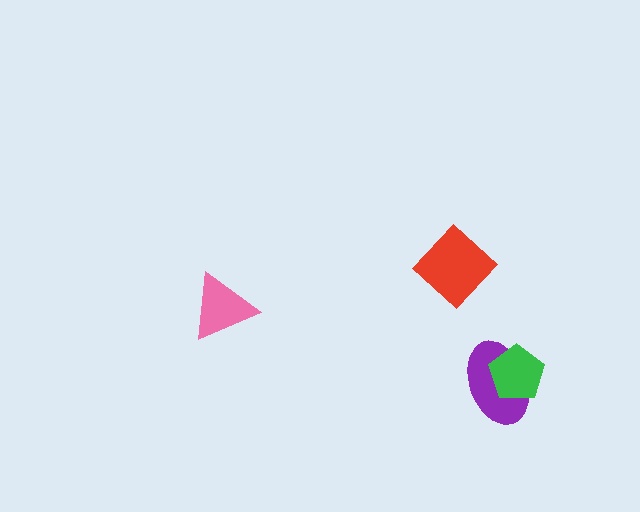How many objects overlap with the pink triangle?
0 objects overlap with the pink triangle.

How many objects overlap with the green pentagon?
1 object overlaps with the green pentagon.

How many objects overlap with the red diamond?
0 objects overlap with the red diamond.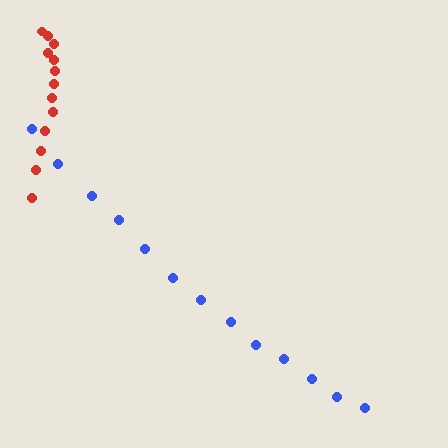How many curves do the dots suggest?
There are 2 distinct paths.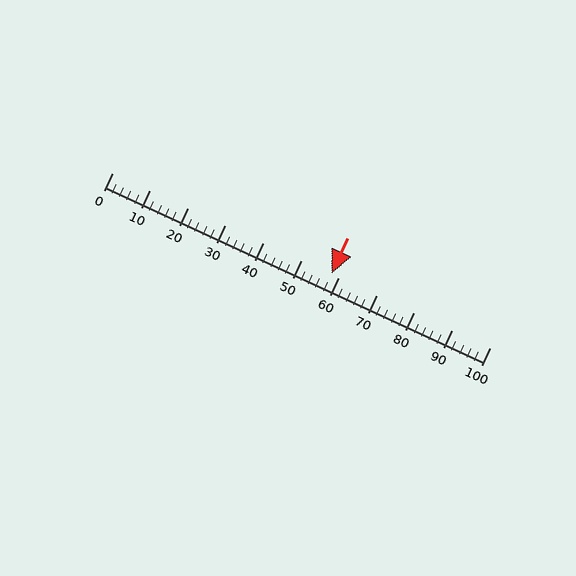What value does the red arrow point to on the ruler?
The red arrow points to approximately 58.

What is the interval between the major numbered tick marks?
The major tick marks are spaced 10 units apart.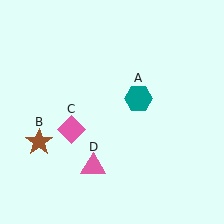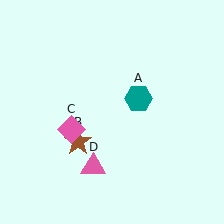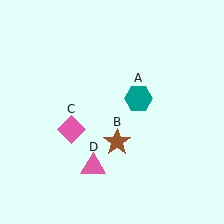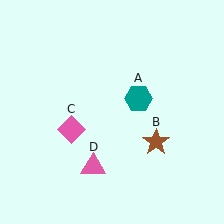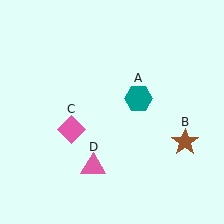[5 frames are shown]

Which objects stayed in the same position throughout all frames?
Teal hexagon (object A) and pink diamond (object C) and pink triangle (object D) remained stationary.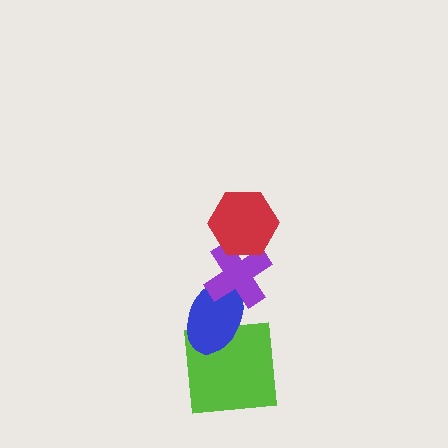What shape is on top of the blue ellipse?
The purple cross is on top of the blue ellipse.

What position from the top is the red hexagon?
The red hexagon is 1st from the top.